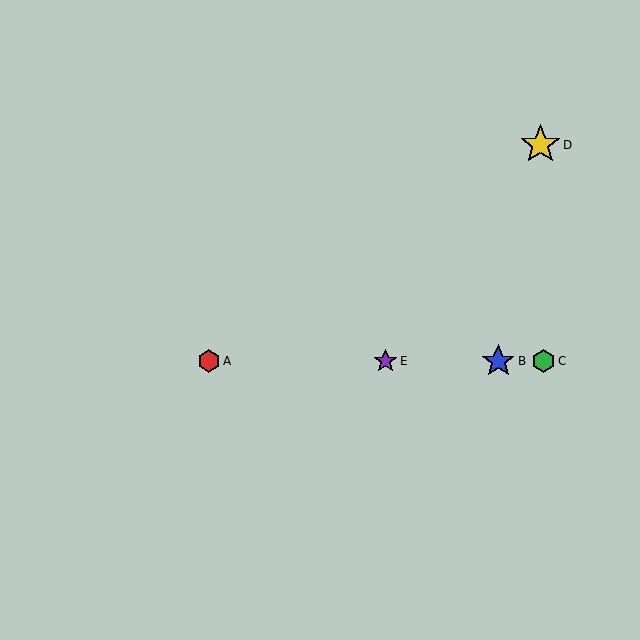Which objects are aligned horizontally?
Objects A, B, C, E are aligned horizontally.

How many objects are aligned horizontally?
4 objects (A, B, C, E) are aligned horizontally.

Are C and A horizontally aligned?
Yes, both are at y≈361.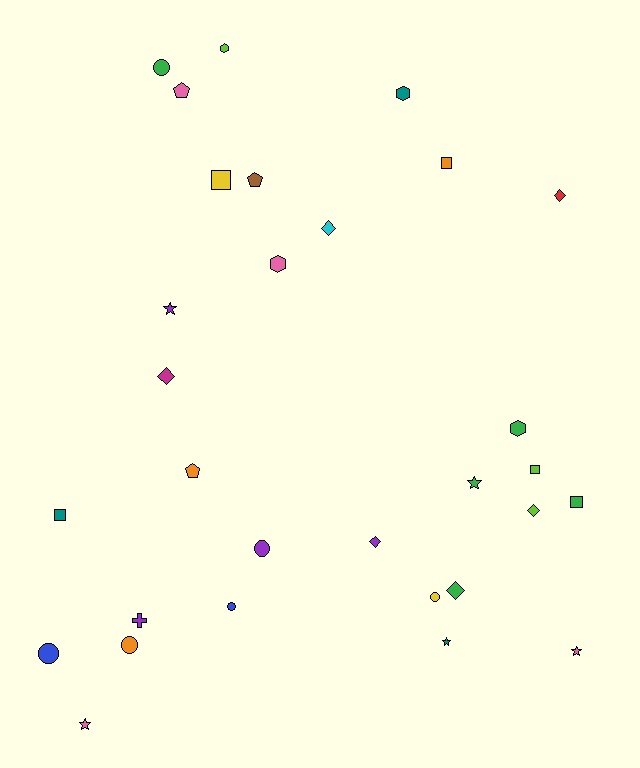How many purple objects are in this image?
There are 4 purple objects.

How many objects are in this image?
There are 30 objects.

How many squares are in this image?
There are 5 squares.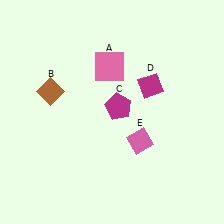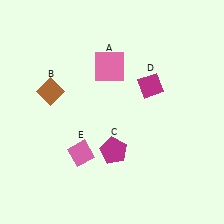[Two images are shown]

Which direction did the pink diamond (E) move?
The pink diamond (E) moved left.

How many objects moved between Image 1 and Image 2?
2 objects moved between the two images.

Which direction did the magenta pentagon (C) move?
The magenta pentagon (C) moved down.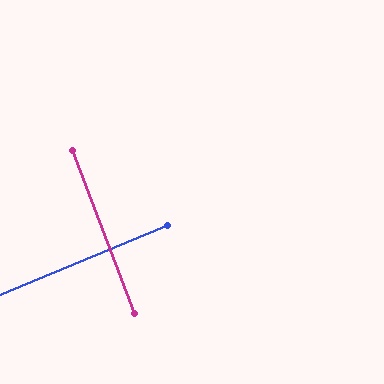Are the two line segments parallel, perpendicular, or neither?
Perpendicular — they meet at approximately 89°.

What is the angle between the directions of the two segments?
Approximately 89 degrees.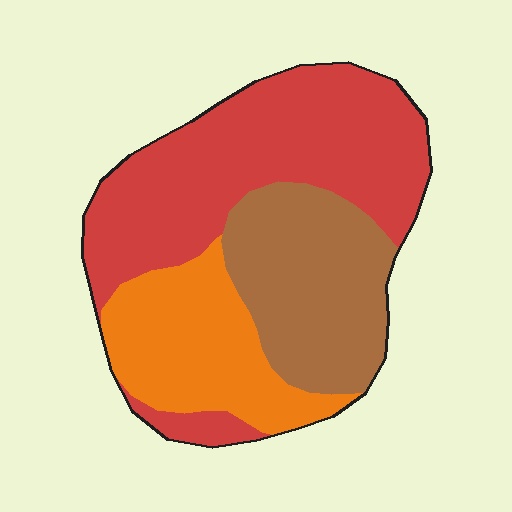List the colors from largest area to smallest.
From largest to smallest: red, brown, orange.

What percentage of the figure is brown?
Brown takes up about one quarter (1/4) of the figure.